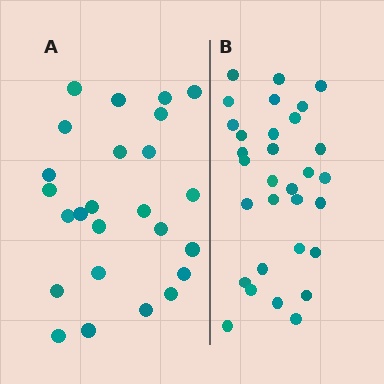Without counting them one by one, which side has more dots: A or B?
Region B (the right region) has more dots.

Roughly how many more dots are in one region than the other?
Region B has about 6 more dots than region A.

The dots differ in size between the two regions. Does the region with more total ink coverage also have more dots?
No. Region A has more total ink coverage because its dots are larger, but region B actually contains more individual dots. Total area can be misleading — the number of items is what matters here.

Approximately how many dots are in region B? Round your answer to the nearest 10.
About 30 dots. (The exact count is 31, which rounds to 30.)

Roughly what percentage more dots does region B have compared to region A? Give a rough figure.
About 25% more.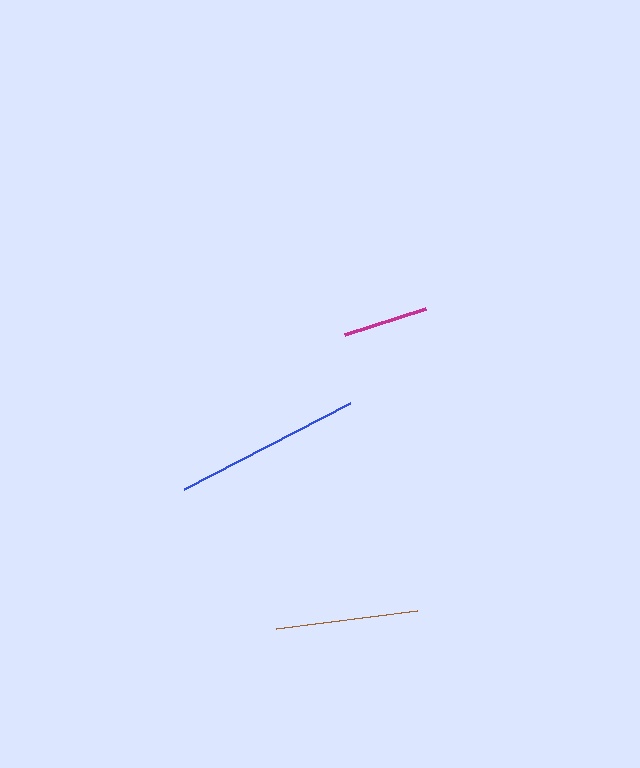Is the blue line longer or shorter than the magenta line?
The blue line is longer than the magenta line.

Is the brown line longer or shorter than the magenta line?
The brown line is longer than the magenta line.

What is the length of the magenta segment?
The magenta segment is approximately 84 pixels long.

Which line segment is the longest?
The blue line is the longest at approximately 187 pixels.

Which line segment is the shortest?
The magenta line is the shortest at approximately 84 pixels.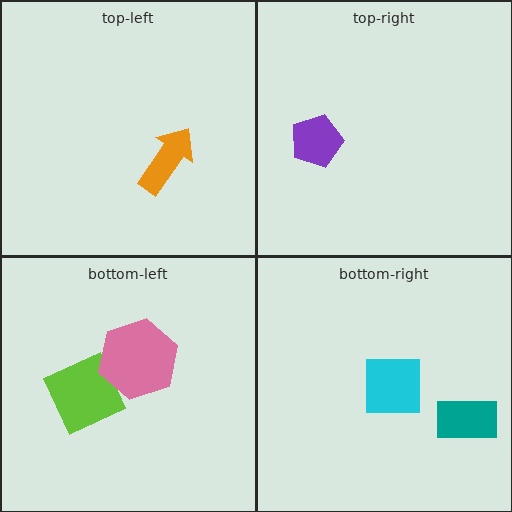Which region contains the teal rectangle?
The bottom-right region.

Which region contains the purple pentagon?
The top-right region.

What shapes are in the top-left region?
The orange arrow.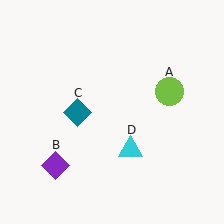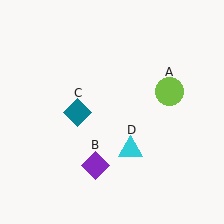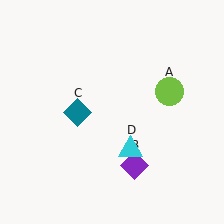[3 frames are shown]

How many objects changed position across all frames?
1 object changed position: purple diamond (object B).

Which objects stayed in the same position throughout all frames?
Lime circle (object A) and teal diamond (object C) and cyan triangle (object D) remained stationary.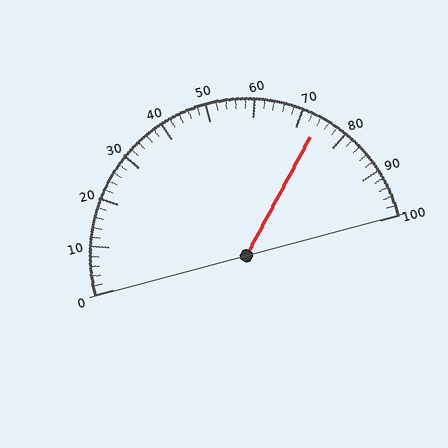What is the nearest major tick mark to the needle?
The nearest major tick mark is 70.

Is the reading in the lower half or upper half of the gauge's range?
The reading is in the upper half of the range (0 to 100).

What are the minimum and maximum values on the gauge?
The gauge ranges from 0 to 100.